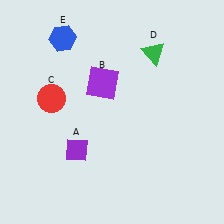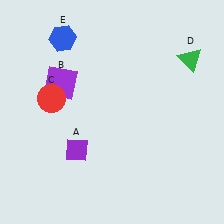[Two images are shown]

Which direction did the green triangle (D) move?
The green triangle (D) moved right.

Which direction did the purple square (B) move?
The purple square (B) moved left.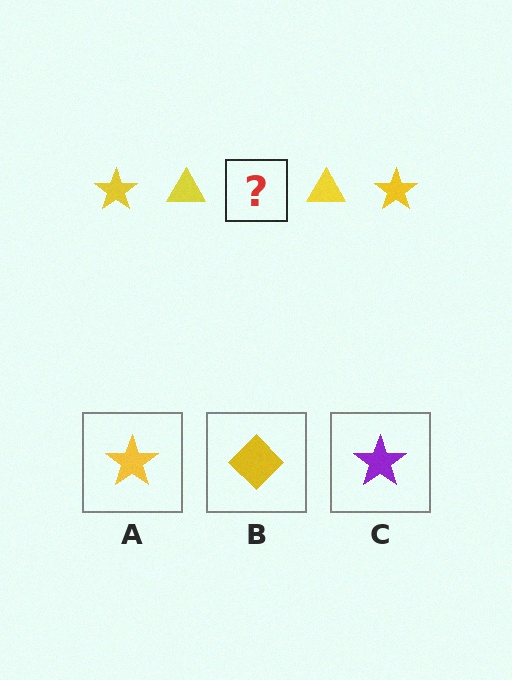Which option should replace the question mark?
Option A.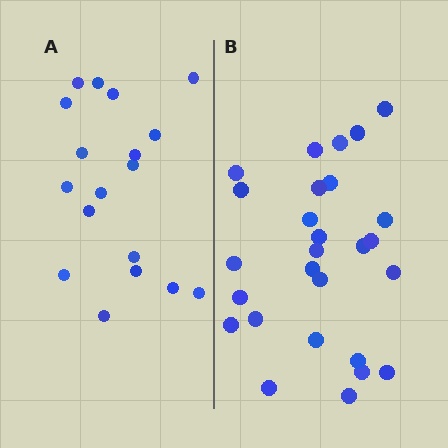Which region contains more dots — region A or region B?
Region B (the right region) has more dots.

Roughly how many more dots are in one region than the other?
Region B has roughly 8 or so more dots than region A.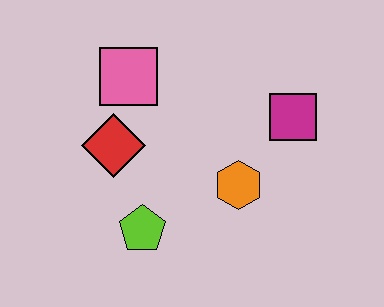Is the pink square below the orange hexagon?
No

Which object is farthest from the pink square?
The magenta square is farthest from the pink square.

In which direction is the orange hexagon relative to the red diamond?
The orange hexagon is to the right of the red diamond.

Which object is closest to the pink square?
The red diamond is closest to the pink square.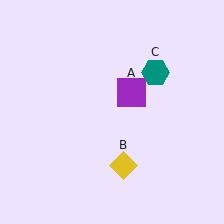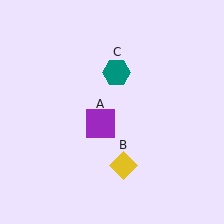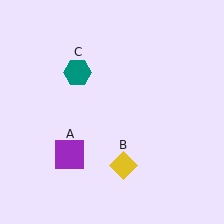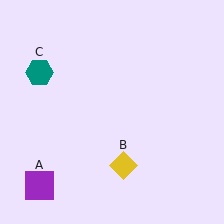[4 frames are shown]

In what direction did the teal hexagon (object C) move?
The teal hexagon (object C) moved left.